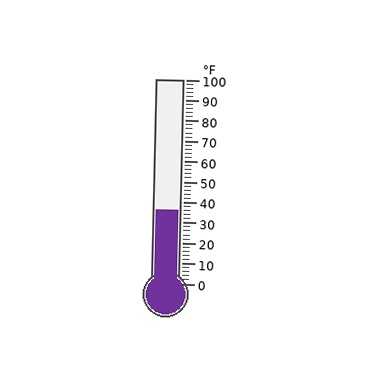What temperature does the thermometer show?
The thermometer shows approximately 36°F.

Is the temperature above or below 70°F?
The temperature is below 70°F.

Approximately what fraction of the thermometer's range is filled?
The thermometer is filled to approximately 35% of its range.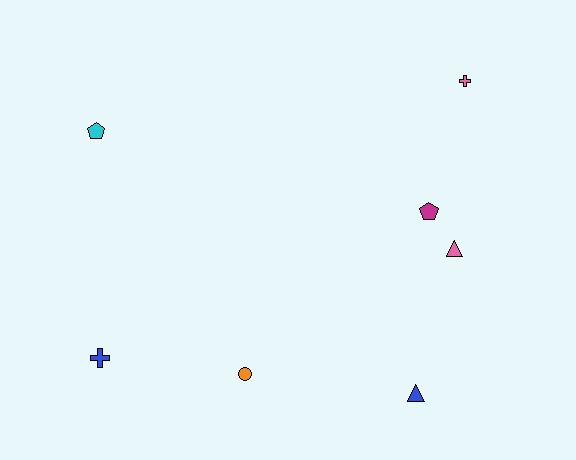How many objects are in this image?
There are 7 objects.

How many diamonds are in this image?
There are no diamonds.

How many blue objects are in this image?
There are 2 blue objects.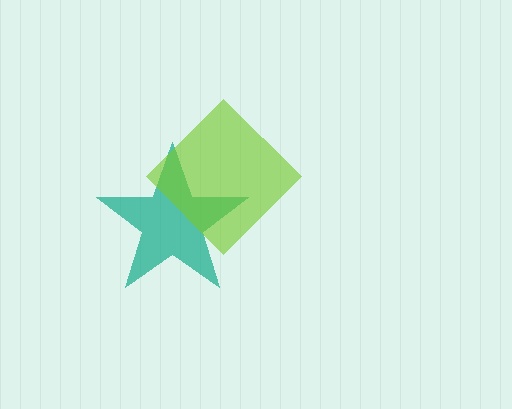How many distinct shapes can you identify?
There are 2 distinct shapes: a teal star, a lime diamond.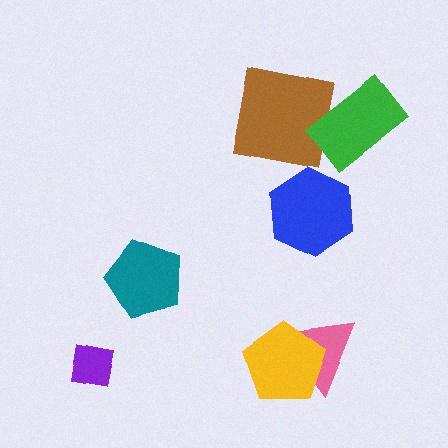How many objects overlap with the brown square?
1 object overlaps with the brown square.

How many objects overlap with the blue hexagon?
0 objects overlap with the blue hexagon.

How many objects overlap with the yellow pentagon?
1 object overlaps with the yellow pentagon.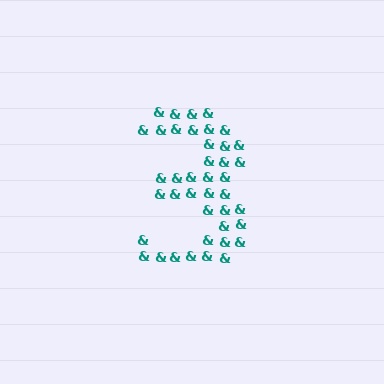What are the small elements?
The small elements are ampersands.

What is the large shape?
The large shape is the digit 3.